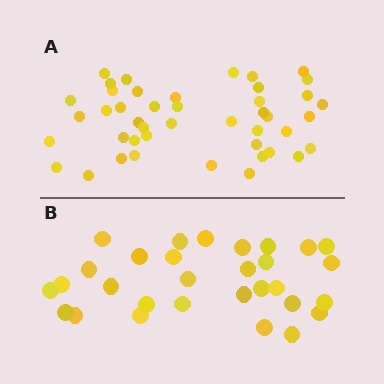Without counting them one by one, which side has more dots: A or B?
Region A (the top region) has more dots.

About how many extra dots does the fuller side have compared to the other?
Region A has approximately 15 more dots than region B.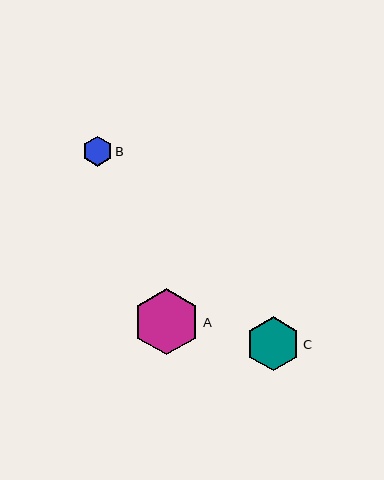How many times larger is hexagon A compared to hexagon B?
Hexagon A is approximately 2.2 times the size of hexagon B.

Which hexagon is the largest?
Hexagon A is the largest with a size of approximately 66 pixels.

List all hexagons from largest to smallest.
From largest to smallest: A, C, B.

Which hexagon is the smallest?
Hexagon B is the smallest with a size of approximately 30 pixels.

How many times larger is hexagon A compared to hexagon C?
Hexagon A is approximately 1.2 times the size of hexagon C.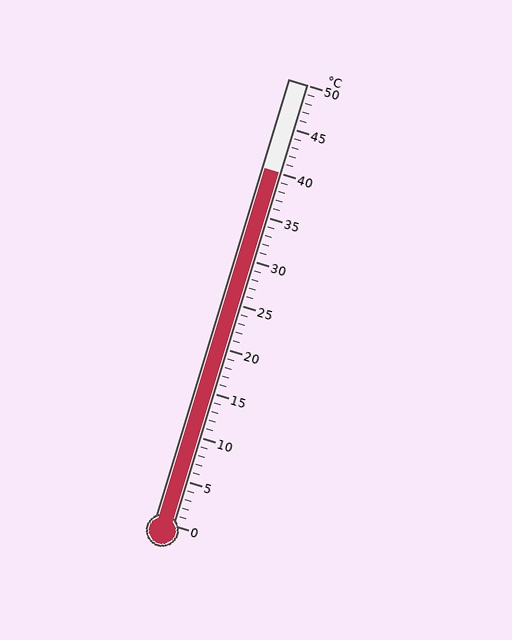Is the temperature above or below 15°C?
The temperature is above 15°C.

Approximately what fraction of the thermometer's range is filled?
The thermometer is filled to approximately 80% of its range.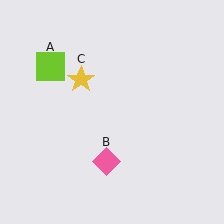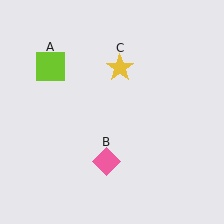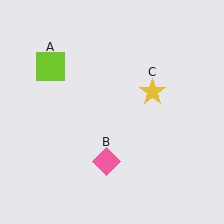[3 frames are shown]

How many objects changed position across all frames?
1 object changed position: yellow star (object C).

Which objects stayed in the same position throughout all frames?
Lime square (object A) and pink diamond (object B) remained stationary.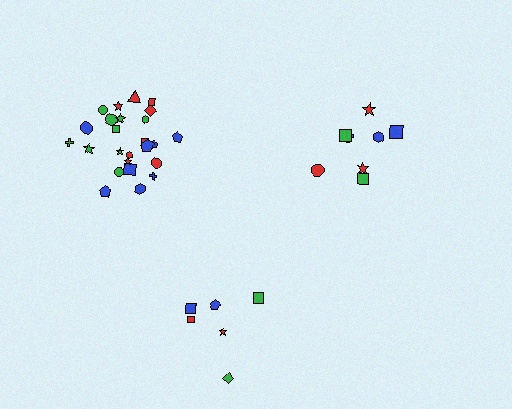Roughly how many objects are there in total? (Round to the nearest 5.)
Roughly 40 objects in total.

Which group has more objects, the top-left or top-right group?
The top-left group.